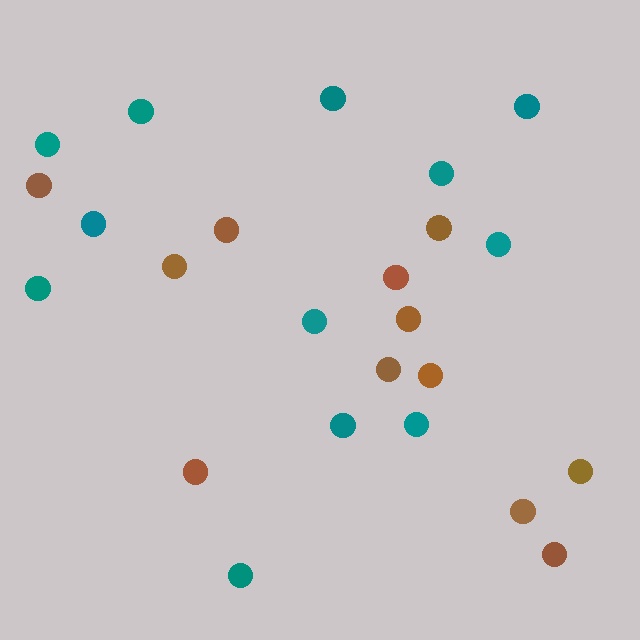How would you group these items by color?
There are 2 groups: one group of teal circles (12) and one group of brown circles (12).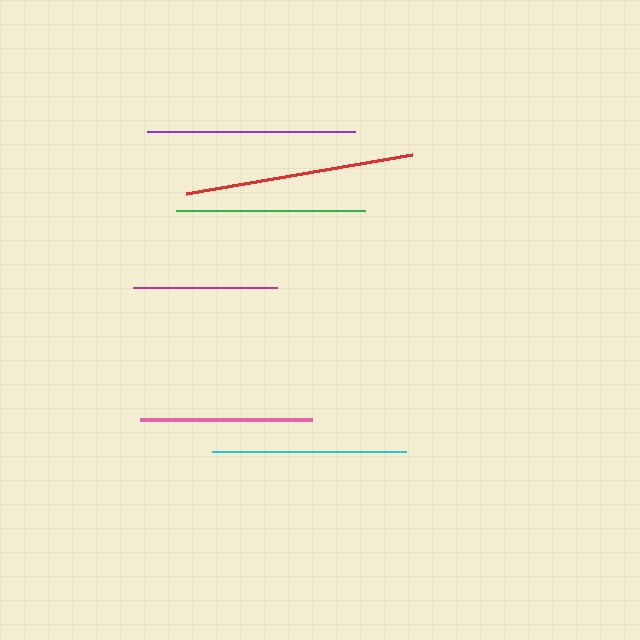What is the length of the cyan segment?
The cyan segment is approximately 194 pixels long.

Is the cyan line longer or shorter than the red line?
The red line is longer than the cyan line.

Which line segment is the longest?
The red line is the longest at approximately 229 pixels.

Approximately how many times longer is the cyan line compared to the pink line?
The cyan line is approximately 1.1 times the length of the pink line.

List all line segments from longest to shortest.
From longest to shortest: red, purple, cyan, green, pink, magenta.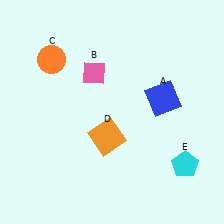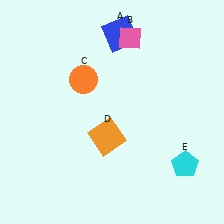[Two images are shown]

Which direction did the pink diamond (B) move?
The pink diamond (B) moved right.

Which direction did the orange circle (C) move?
The orange circle (C) moved right.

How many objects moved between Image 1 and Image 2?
3 objects moved between the two images.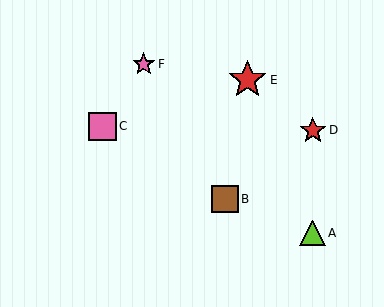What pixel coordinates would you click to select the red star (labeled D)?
Click at (313, 130) to select the red star D.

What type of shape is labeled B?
Shape B is a brown square.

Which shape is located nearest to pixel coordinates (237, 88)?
The red star (labeled E) at (247, 80) is nearest to that location.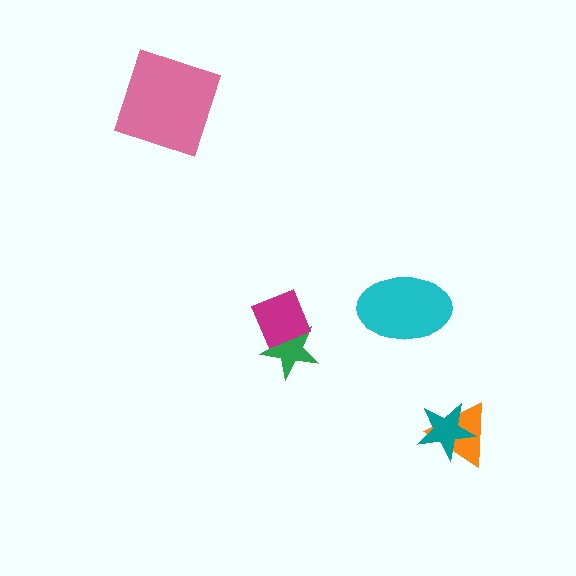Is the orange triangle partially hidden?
Yes, it is partially covered by another shape.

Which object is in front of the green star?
The magenta diamond is in front of the green star.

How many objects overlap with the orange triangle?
1 object overlaps with the orange triangle.